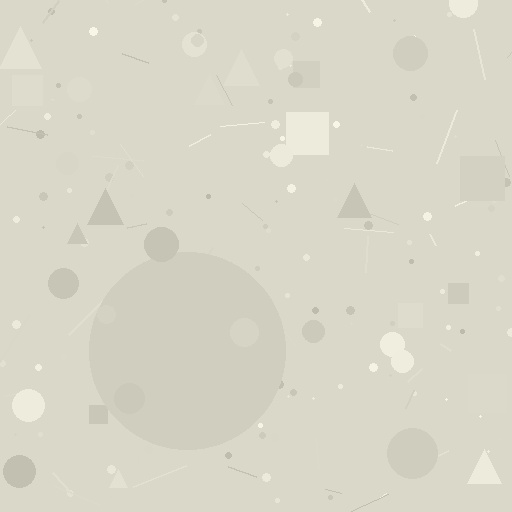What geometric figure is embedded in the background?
A circle is embedded in the background.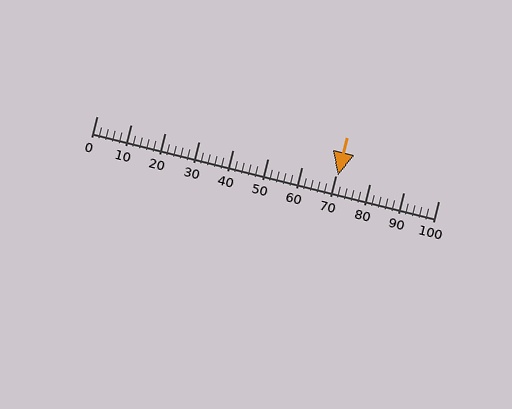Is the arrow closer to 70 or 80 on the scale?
The arrow is closer to 70.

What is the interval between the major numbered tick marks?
The major tick marks are spaced 10 units apart.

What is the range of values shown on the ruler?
The ruler shows values from 0 to 100.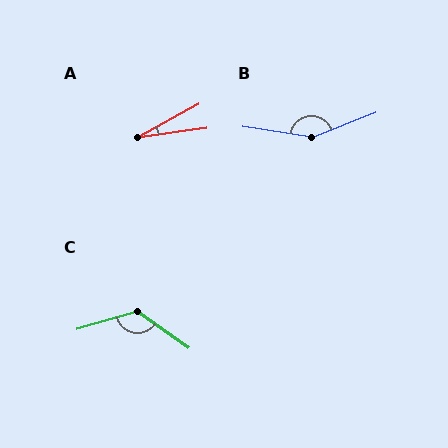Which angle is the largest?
B, at approximately 150 degrees.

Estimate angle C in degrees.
Approximately 128 degrees.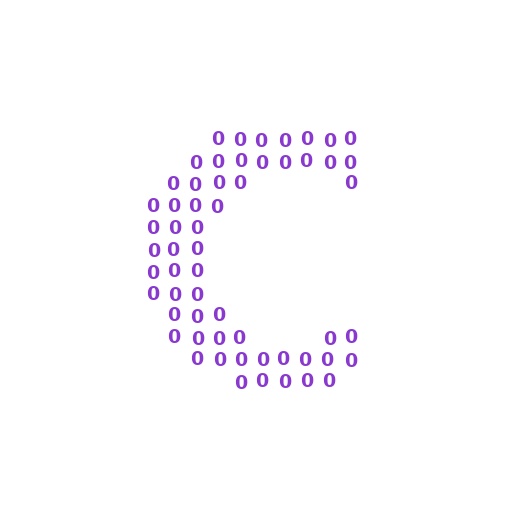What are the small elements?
The small elements are digit 0's.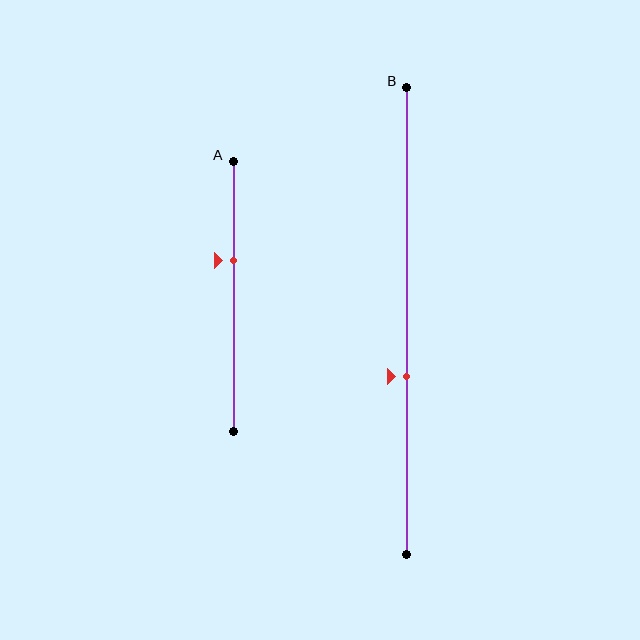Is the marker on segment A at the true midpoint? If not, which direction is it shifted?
No, the marker on segment A is shifted upward by about 13% of the segment length.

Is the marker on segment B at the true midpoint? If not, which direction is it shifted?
No, the marker on segment B is shifted downward by about 12% of the segment length.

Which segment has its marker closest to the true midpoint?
Segment B has its marker closest to the true midpoint.